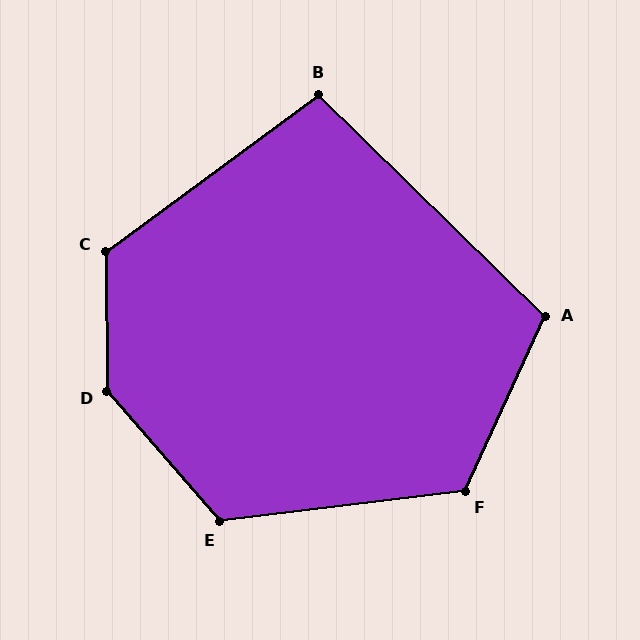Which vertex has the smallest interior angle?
B, at approximately 99 degrees.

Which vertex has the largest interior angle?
D, at approximately 139 degrees.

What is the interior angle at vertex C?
Approximately 126 degrees (obtuse).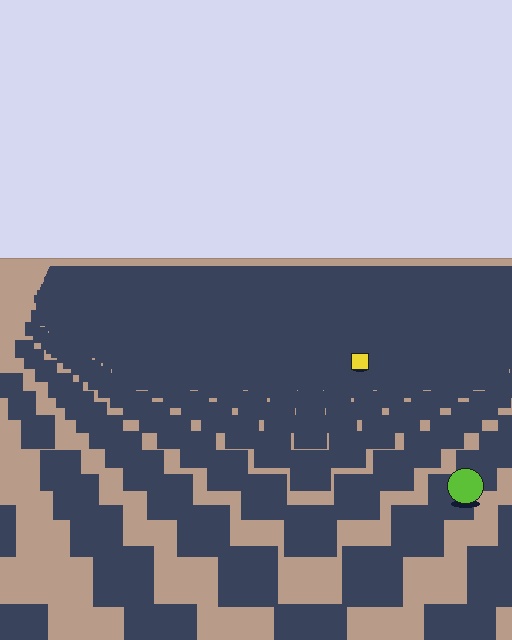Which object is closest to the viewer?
The lime circle is closest. The texture marks near it are larger and more spread out.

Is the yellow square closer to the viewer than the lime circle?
No. The lime circle is closer — you can tell from the texture gradient: the ground texture is coarser near it.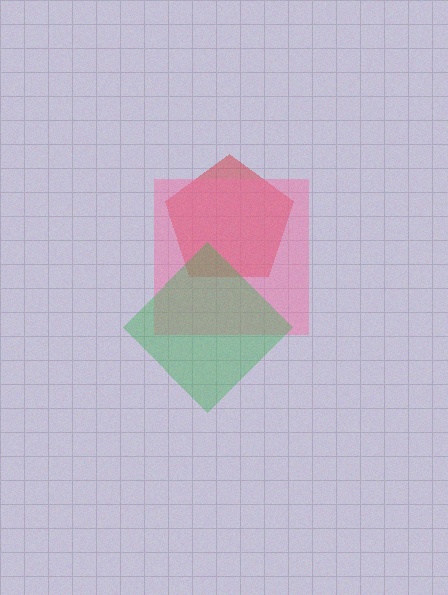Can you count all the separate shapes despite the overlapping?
Yes, there are 3 separate shapes.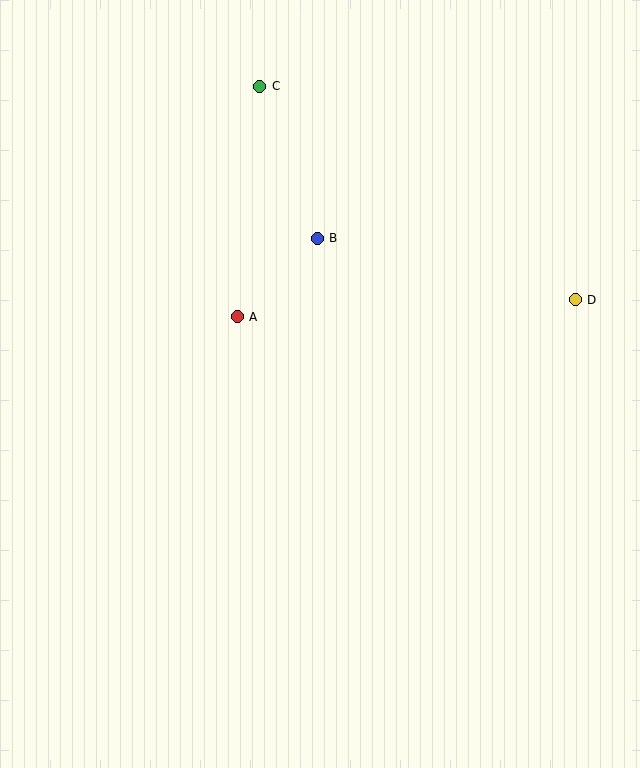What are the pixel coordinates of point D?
Point D is at (575, 300).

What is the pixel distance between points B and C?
The distance between B and C is 163 pixels.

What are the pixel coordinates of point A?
Point A is at (237, 317).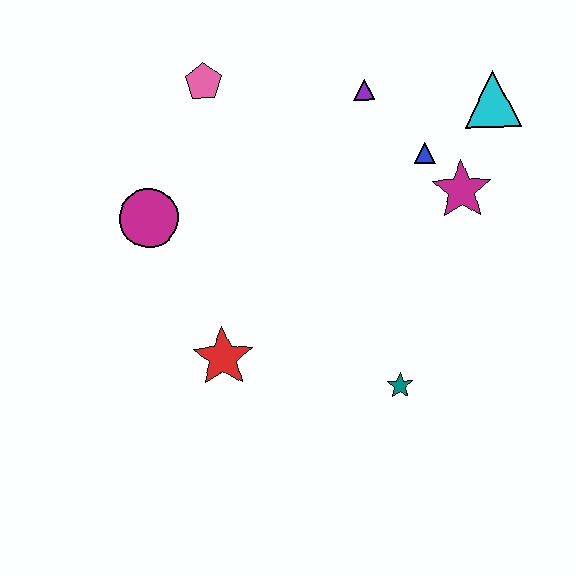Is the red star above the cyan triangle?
No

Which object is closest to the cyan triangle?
The blue triangle is closest to the cyan triangle.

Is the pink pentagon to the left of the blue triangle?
Yes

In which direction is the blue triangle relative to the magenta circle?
The blue triangle is to the right of the magenta circle.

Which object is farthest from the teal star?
The pink pentagon is farthest from the teal star.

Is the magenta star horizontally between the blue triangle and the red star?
No